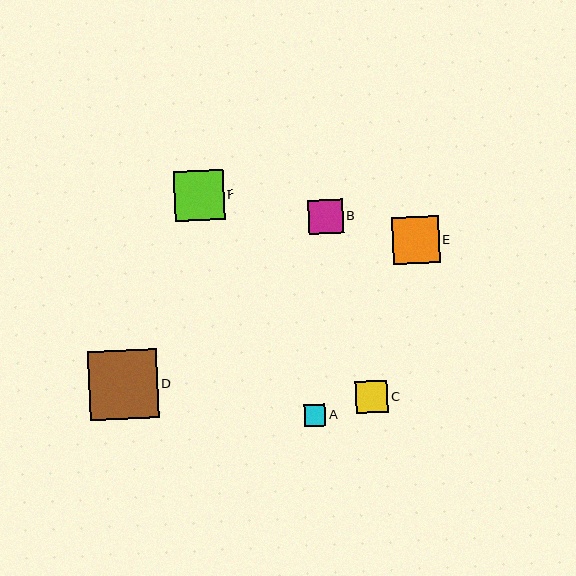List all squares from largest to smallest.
From largest to smallest: D, F, E, B, C, A.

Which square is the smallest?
Square A is the smallest with a size of approximately 22 pixels.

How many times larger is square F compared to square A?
Square F is approximately 2.3 times the size of square A.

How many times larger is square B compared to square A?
Square B is approximately 1.6 times the size of square A.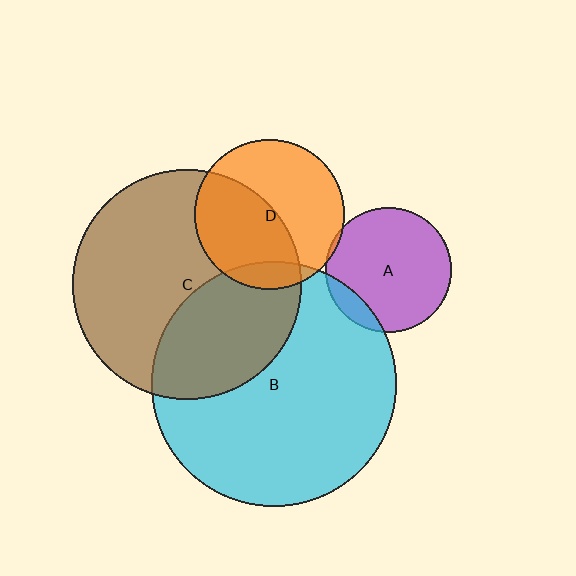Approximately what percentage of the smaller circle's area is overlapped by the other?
Approximately 10%.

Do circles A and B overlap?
Yes.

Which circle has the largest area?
Circle B (cyan).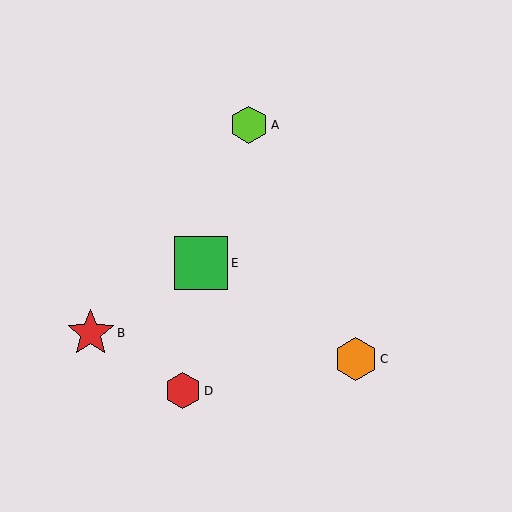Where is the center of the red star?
The center of the red star is at (91, 333).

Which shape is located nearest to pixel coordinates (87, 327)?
The red star (labeled B) at (91, 333) is nearest to that location.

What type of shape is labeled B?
Shape B is a red star.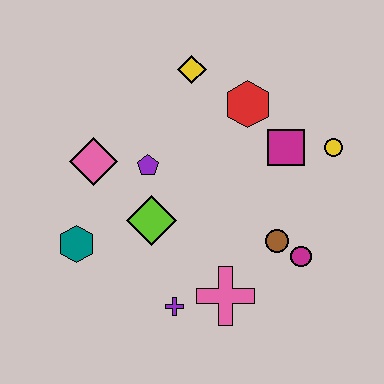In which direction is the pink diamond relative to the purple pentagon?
The pink diamond is to the left of the purple pentagon.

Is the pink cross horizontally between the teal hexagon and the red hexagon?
Yes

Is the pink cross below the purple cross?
No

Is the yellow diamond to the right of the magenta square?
No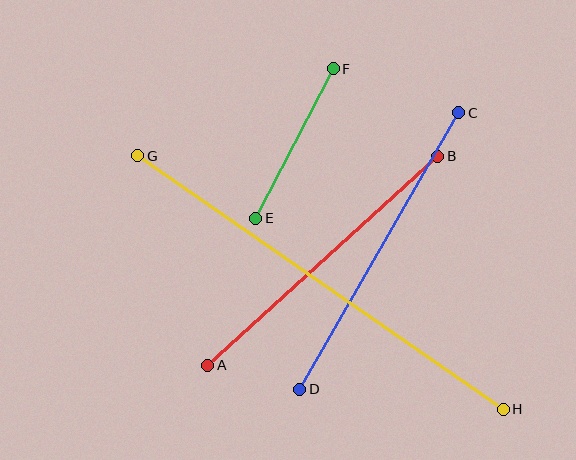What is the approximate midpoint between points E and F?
The midpoint is at approximately (295, 144) pixels.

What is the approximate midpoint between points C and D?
The midpoint is at approximately (379, 251) pixels.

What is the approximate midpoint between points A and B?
The midpoint is at approximately (323, 261) pixels.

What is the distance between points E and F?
The distance is approximately 168 pixels.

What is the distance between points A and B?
The distance is approximately 311 pixels.